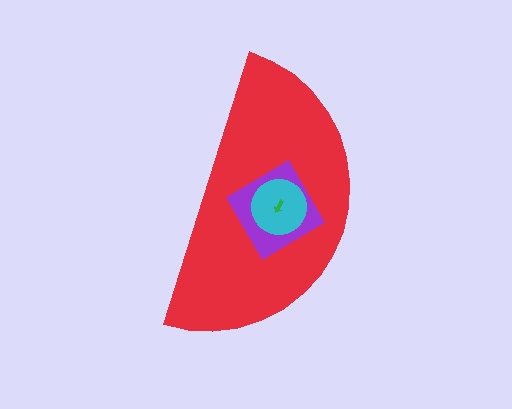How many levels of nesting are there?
4.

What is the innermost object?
The green arrow.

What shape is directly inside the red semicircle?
The purple diamond.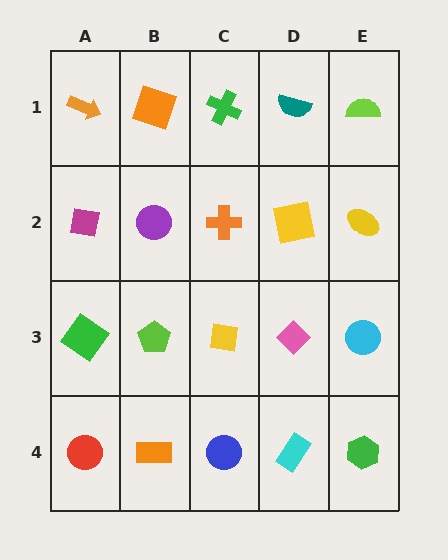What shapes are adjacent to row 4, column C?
A yellow square (row 3, column C), an orange rectangle (row 4, column B), a cyan rectangle (row 4, column D).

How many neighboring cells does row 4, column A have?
2.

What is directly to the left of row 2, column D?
An orange cross.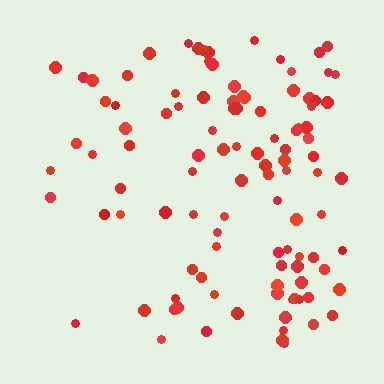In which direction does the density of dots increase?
From left to right, with the right side densest.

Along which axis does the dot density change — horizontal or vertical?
Horizontal.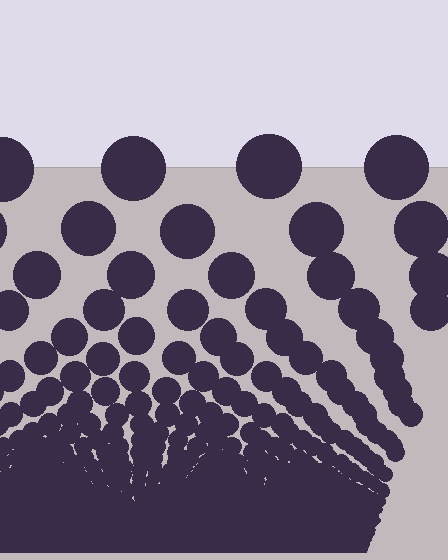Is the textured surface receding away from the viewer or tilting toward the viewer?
The surface appears to tilt toward the viewer. Texture elements get larger and sparser toward the top.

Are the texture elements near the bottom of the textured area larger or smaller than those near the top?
Smaller. The gradient is inverted — elements near the bottom are smaller and denser.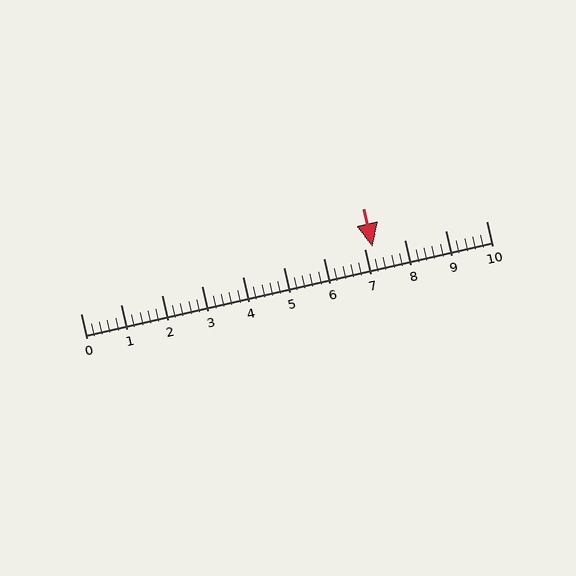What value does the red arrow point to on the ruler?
The red arrow points to approximately 7.2.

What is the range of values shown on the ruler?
The ruler shows values from 0 to 10.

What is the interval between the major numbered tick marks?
The major tick marks are spaced 1 units apart.